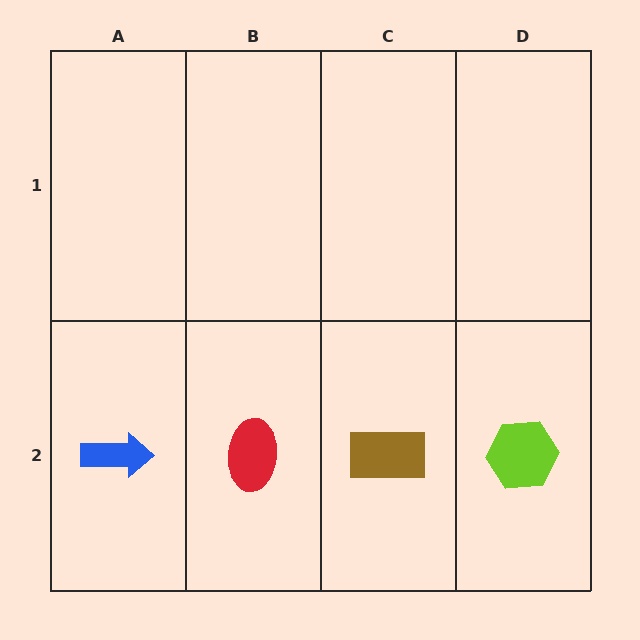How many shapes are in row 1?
0 shapes.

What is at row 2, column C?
A brown rectangle.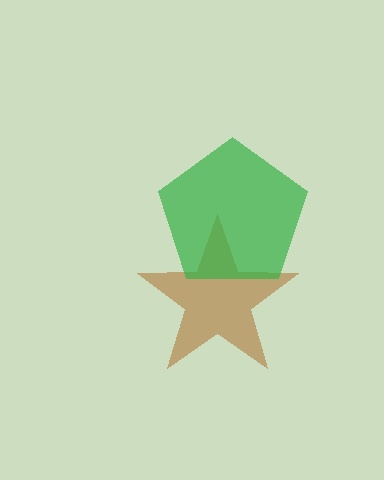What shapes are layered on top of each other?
The layered shapes are: a brown star, a green pentagon.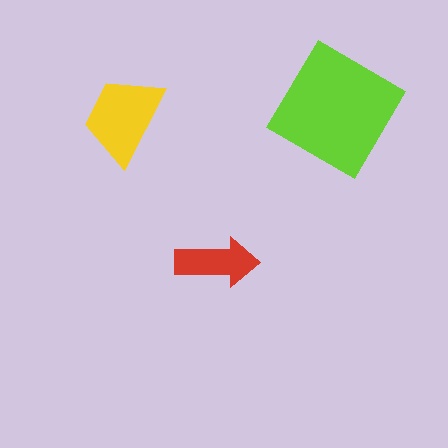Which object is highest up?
The lime diamond is topmost.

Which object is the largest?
The lime diamond.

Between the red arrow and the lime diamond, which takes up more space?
The lime diamond.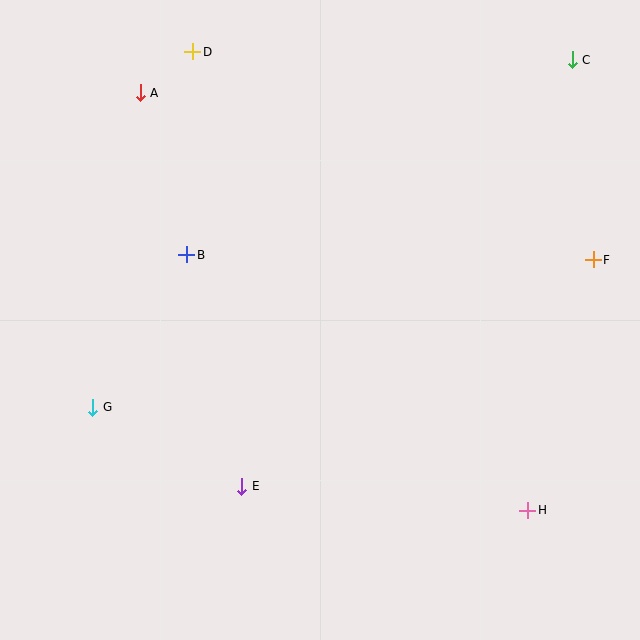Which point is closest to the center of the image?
Point B at (187, 255) is closest to the center.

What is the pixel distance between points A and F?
The distance between A and F is 483 pixels.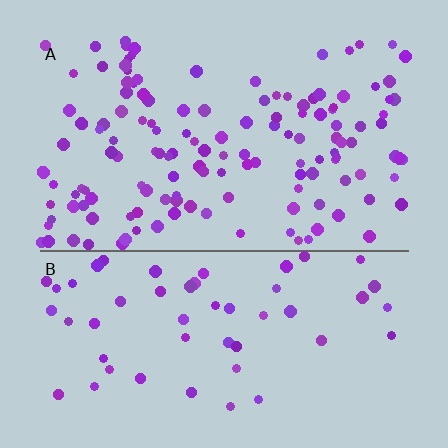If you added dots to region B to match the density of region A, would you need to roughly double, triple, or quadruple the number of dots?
Approximately triple.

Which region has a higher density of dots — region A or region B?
A (the top).